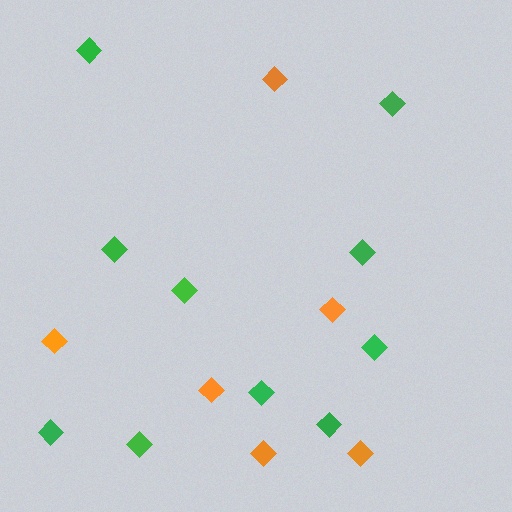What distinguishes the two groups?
There are 2 groups: one group of green diamonds (10) and one group of orange diamonds (6).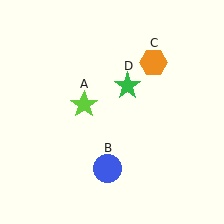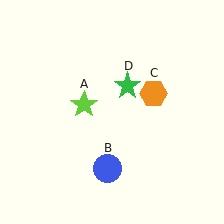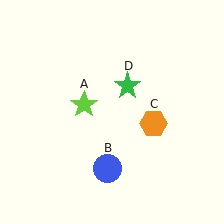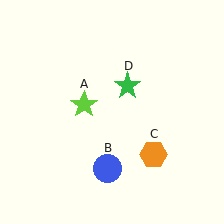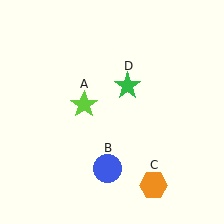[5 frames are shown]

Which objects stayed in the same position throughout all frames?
Lime star (object A) and blue circle (object B) and green star (object D) remained stationary.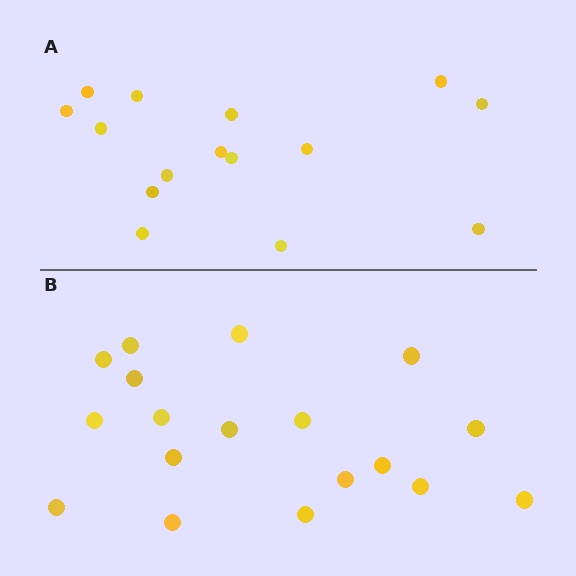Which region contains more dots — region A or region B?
Region B (the bottom region) has more dots.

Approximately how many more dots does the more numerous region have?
Region B has just a few more — roughly 2 or 3 more dots than region A.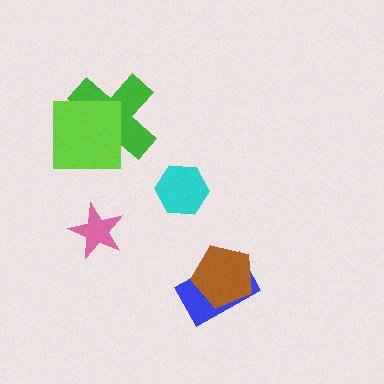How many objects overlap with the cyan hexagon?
0 objects overlap with the cyan hexagon.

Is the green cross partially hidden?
Yes, it is partially covered by another shape.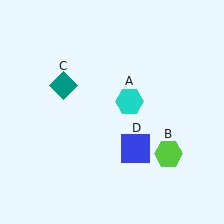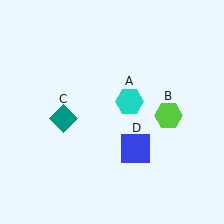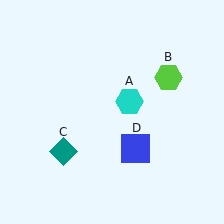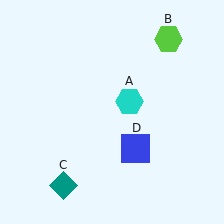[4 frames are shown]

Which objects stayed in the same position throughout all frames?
Cyan hexagon (object A) and blue square (object D) remained stationary.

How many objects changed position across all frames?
2 objects changed position: lime hexagon (object B), teal diamond (object C).